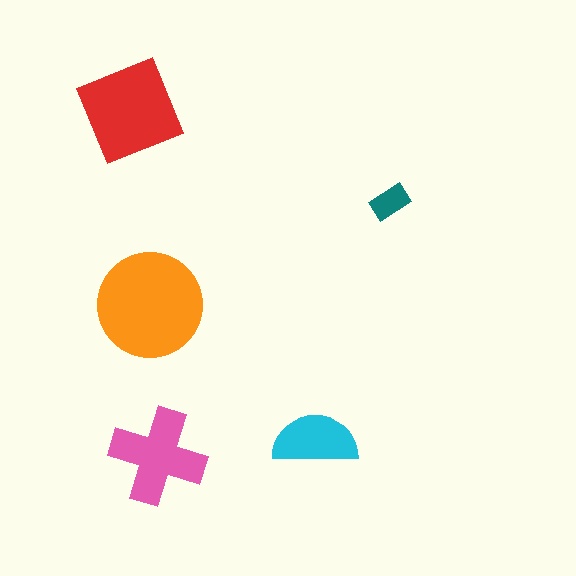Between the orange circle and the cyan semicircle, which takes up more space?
The orange circle.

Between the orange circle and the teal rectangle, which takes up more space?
The orange circle.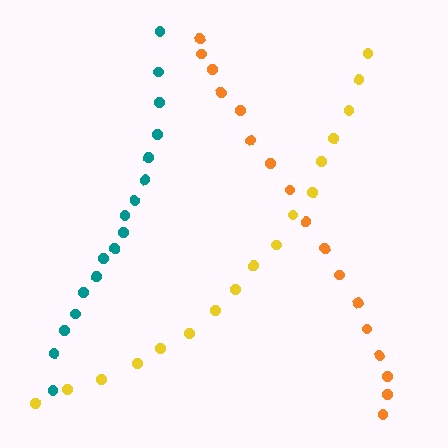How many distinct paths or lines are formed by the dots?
There are 3 distinct paths.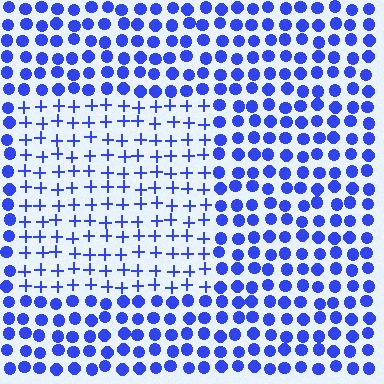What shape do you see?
I see a rectangle.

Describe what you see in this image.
The image is filled with small blue elements arranged in a uniform grid. A rectangle-shaped region contains plus signs, while the surrounding area contains circles. The boundary is defined purely by the change in element shape.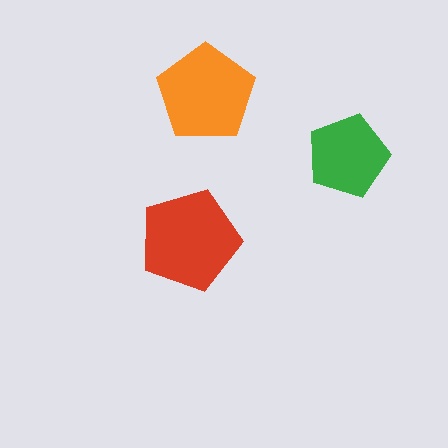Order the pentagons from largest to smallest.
the red one, the orange one, the green one.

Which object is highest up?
The orange pentagon is topmost.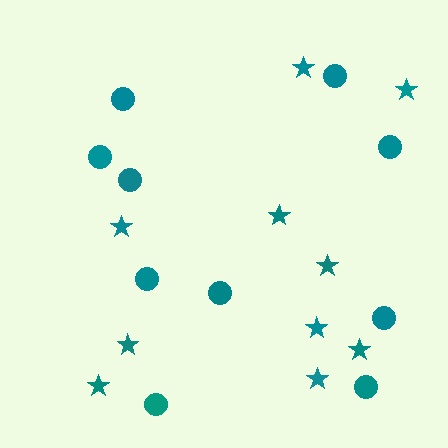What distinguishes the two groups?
There are 2 groups: one group of stars (10) and one group of circles (10).